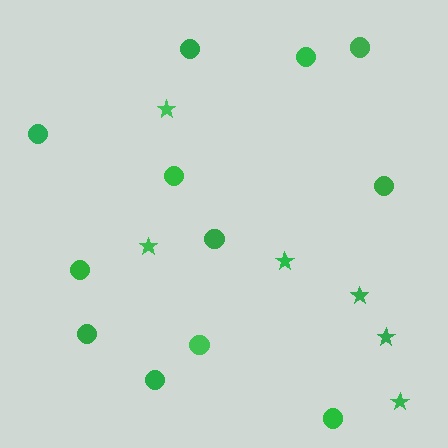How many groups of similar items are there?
There are 2 groups: one group of stars (6) and one group of circles (12).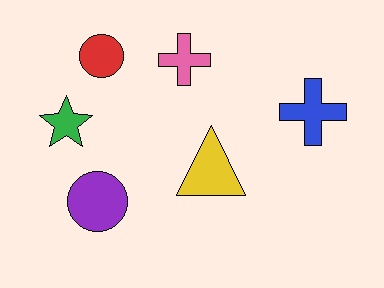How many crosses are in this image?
There are 2 crosses.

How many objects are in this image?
There are 6 objects.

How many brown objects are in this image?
There are no brown objects.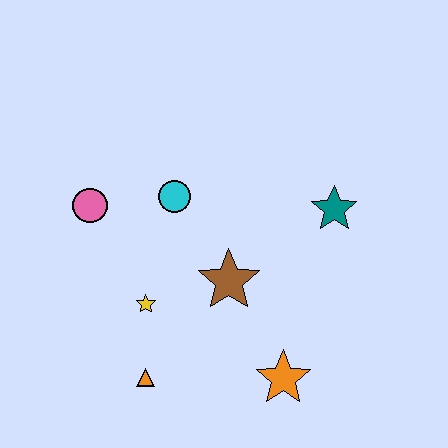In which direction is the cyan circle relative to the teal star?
The cyan circle is to the left of the teal star.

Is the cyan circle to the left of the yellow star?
No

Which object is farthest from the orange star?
The pink circle is farthest from the orange star.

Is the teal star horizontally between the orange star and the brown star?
No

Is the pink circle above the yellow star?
Yes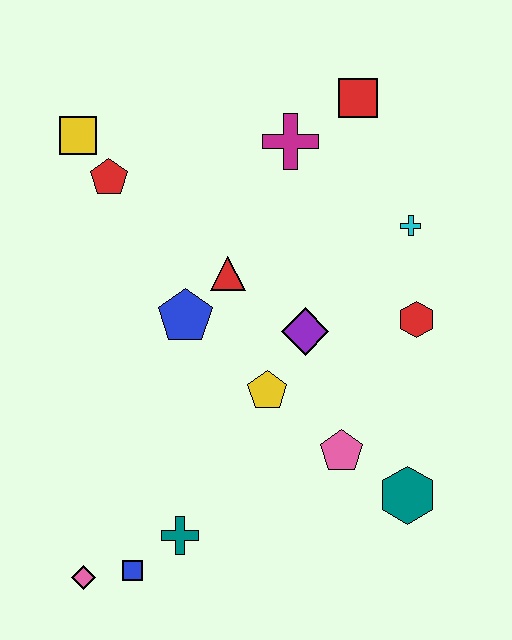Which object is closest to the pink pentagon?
The teal hexagon is closest to the pink pentagon.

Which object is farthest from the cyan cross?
The pink diamond is farthest from the cyan cross.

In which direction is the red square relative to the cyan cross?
The red square is above the cyan cross.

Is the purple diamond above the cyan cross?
No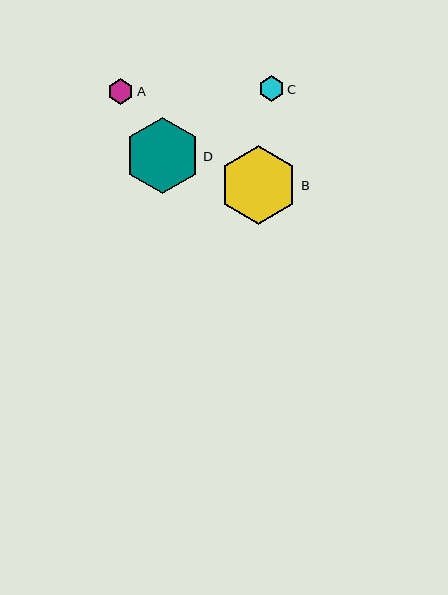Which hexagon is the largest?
Hexagon B is the largest with a size of approximately 78 pixels.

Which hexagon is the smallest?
Hexagon C is the smallest with a size of approximately 25 pixels.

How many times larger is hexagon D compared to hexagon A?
Hexagon D is approximately 3.0 times the size of hexagon A.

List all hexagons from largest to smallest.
From largest to smallest: B, D, A, C.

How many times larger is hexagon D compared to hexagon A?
Hexagon D is approximately 3.0 times the size of hexagon A.